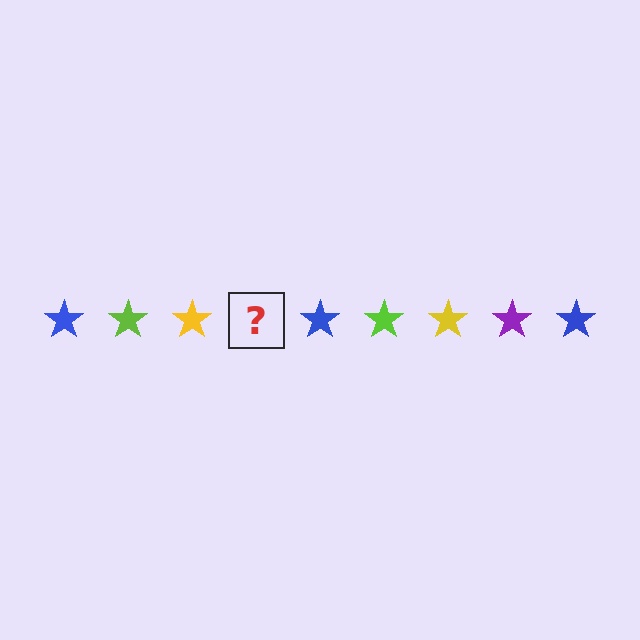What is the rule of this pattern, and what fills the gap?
The rule is that the pattern cycles through blue, lime, yellow, purple stars. The gap should be filled with a purple star.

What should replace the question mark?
The question mark should be replaced with a purple star.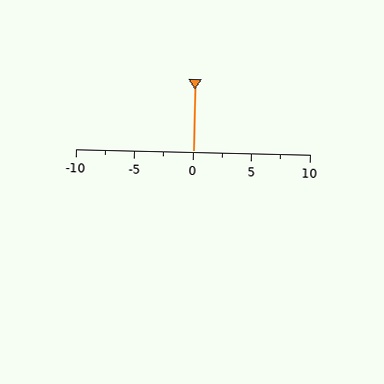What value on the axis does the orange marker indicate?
The marker indicates approximately 0.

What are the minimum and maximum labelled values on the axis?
The axis runs from -10 to 10.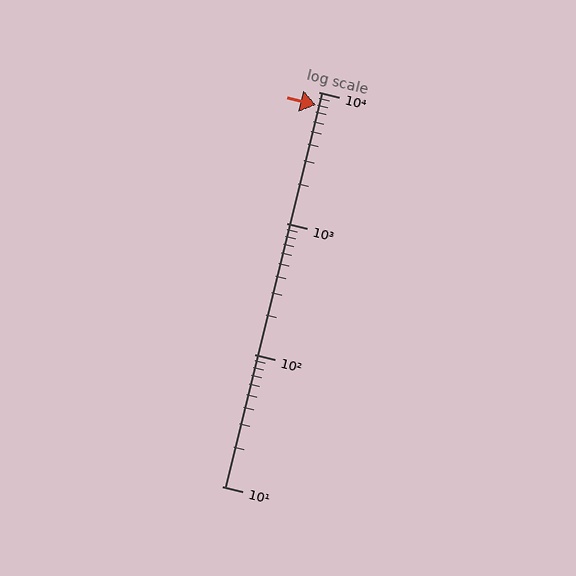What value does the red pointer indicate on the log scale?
The pointer indicates approximately 8000.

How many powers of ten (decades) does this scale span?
The scale spans 3 decades, from 10 to 10000.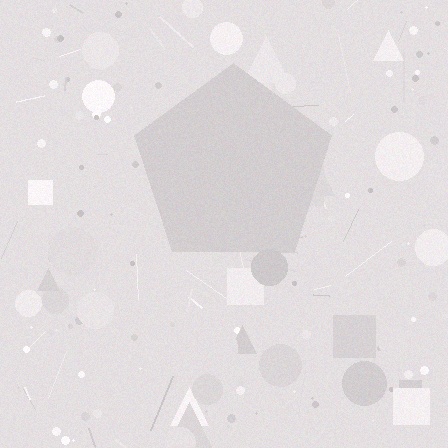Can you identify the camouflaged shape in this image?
The camouflaged shape is a pentagon.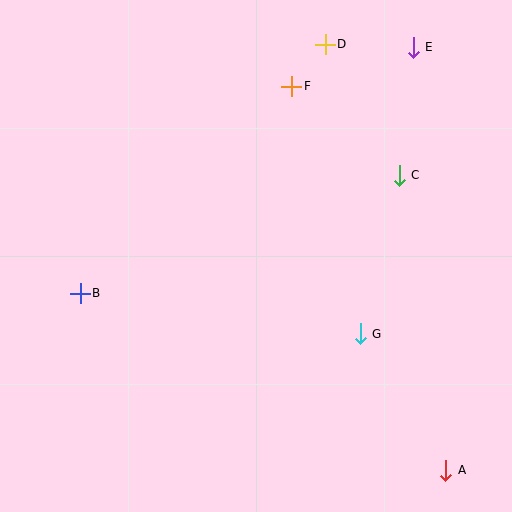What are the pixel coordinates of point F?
Point F is at (292, 86).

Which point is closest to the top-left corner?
Point B is closest to the top-left corner.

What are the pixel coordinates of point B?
Point B is at (80, 293).